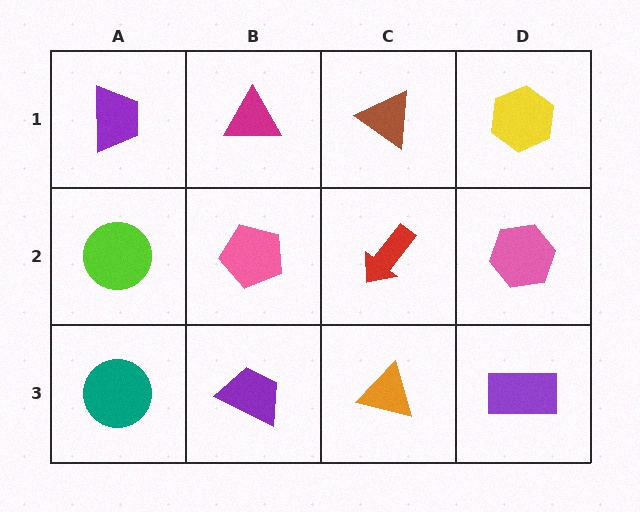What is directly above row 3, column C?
A red arrow.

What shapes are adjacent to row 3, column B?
A pink pentagon (row 2, column B), a teal circle (row 3, column A), an orange triangle (row 3, column C).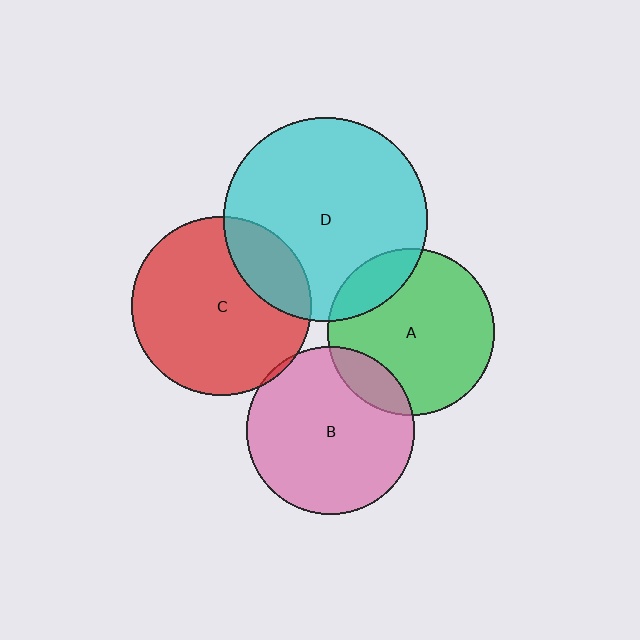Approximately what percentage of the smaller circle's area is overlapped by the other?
Approximately 15%.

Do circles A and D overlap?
Yes.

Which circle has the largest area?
Circle D (cyan).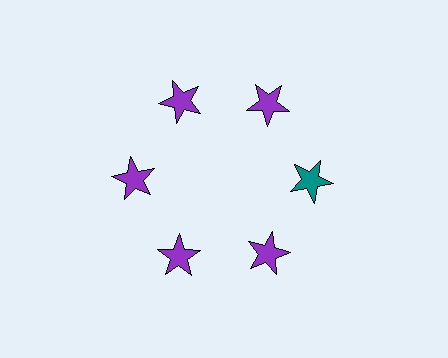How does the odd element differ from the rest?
It has a different color: teal instead of purple.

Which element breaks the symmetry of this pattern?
The teal star at roughly the 3 o'clock position breaks the symmetry. All other shapes are purple stars.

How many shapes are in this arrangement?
There are 6 shapes arranged in a ring pattern.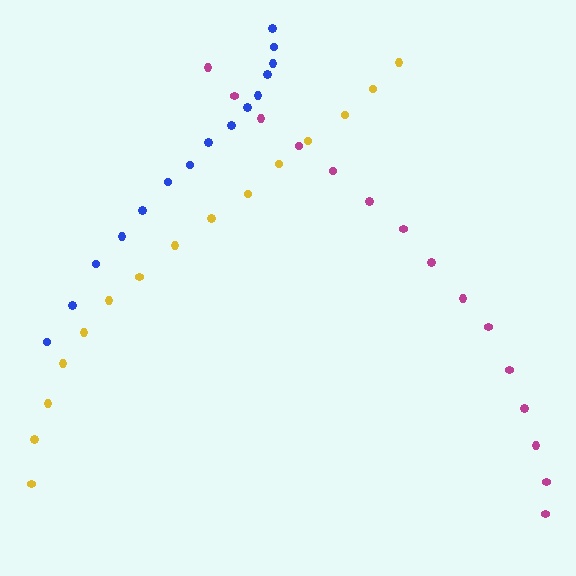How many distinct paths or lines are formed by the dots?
There are 3 distinct paths.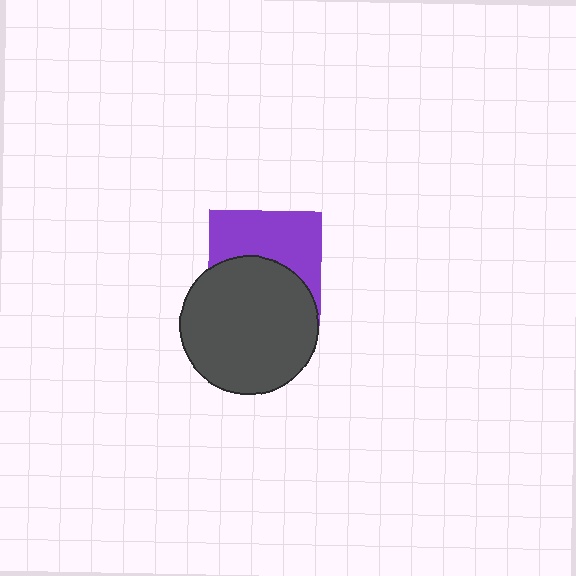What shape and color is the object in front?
The object in front is a dark gray circle.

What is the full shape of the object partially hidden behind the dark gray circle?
The partially hidden object is a purple square.